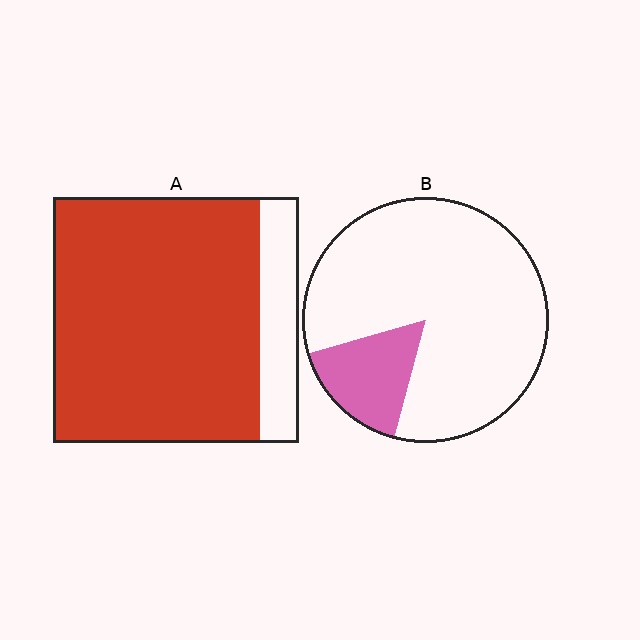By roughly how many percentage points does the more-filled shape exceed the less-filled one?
By roughly 70 percentage points (A over B).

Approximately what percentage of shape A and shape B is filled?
A is approximately 85% and B is approximately 15%.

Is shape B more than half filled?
No.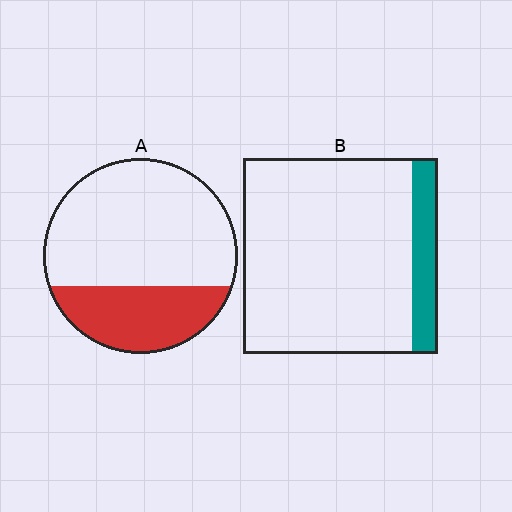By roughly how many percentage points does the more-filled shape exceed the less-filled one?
By roughly 15 percentage points (A over B).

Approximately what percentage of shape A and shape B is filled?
A is approximately 30% and B is approximately 15%.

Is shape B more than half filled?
No.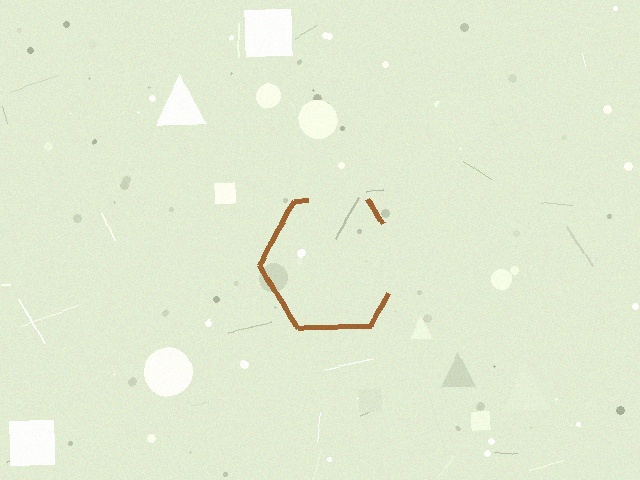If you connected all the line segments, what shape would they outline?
They would outline a hexagon.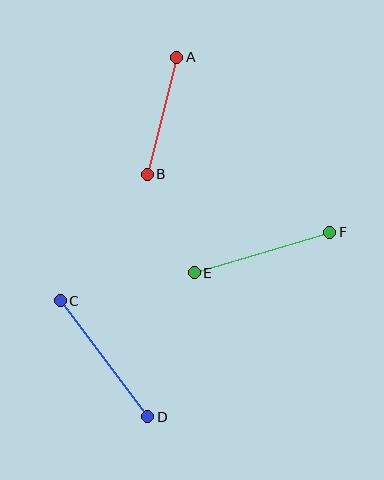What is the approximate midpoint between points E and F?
The midpoint is at approximately (262, 253) pixels.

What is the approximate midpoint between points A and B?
The midpoint is at approximately (162, 116) pixels.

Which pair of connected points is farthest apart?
Points C and D are farthest apart.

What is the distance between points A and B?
The distance is approximately 120 pixels.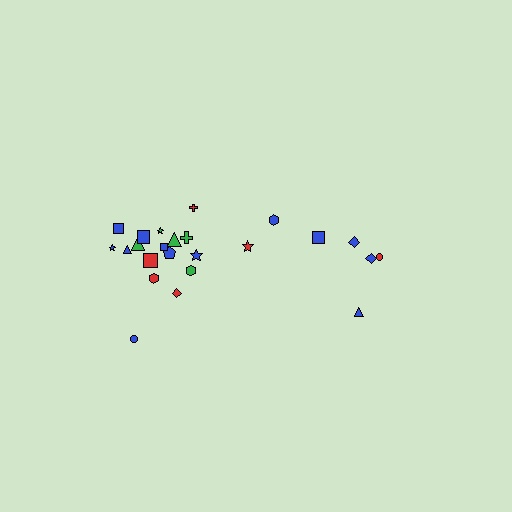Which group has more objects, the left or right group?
The left group.